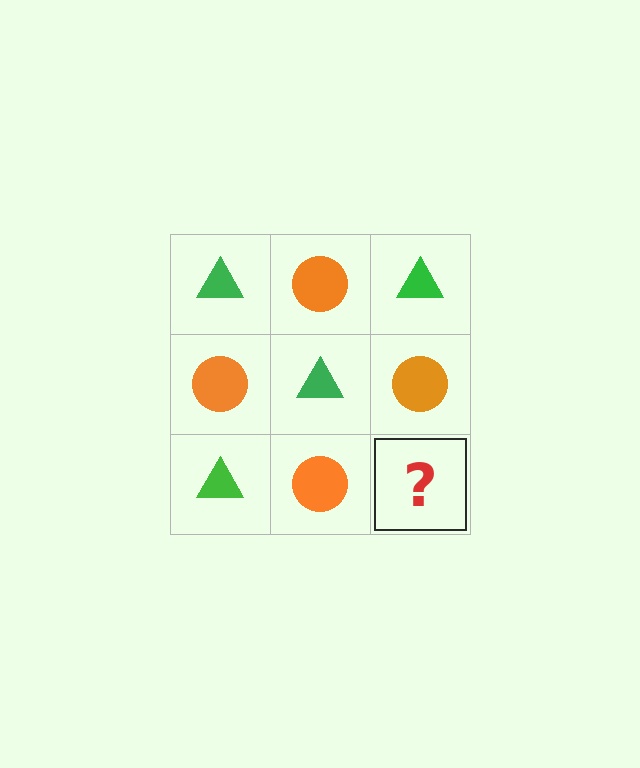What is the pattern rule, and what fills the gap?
The rule is that it alternates green triangle and orange circle in a checkerboard pattern. The gap should be filled with a green triangle.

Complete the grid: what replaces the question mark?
The question mark should be replaced with a green triangle.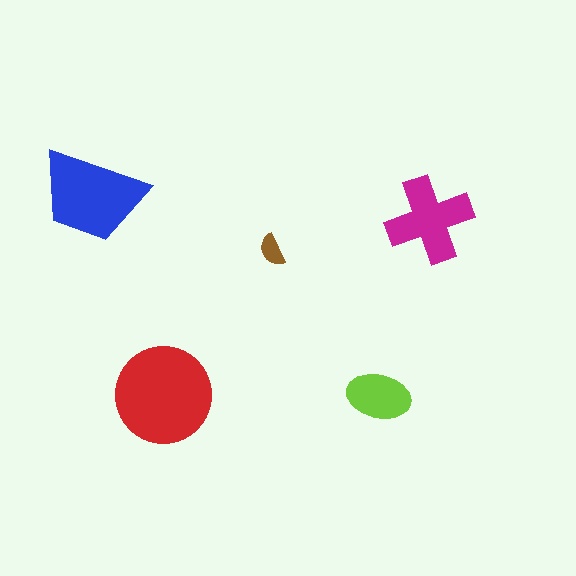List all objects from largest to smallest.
The red circle, the blue trapezoid, the magenta cross, the lime ellipse, the brown semicircle.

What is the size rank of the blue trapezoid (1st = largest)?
2nd.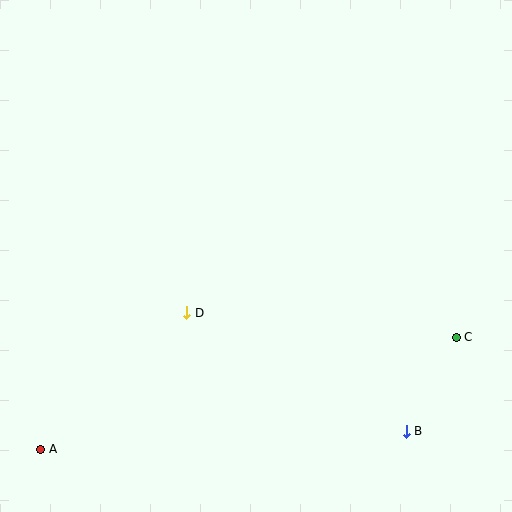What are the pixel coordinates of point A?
Point A is at (41, 449).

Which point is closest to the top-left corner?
Point D is closest to the top-left corner.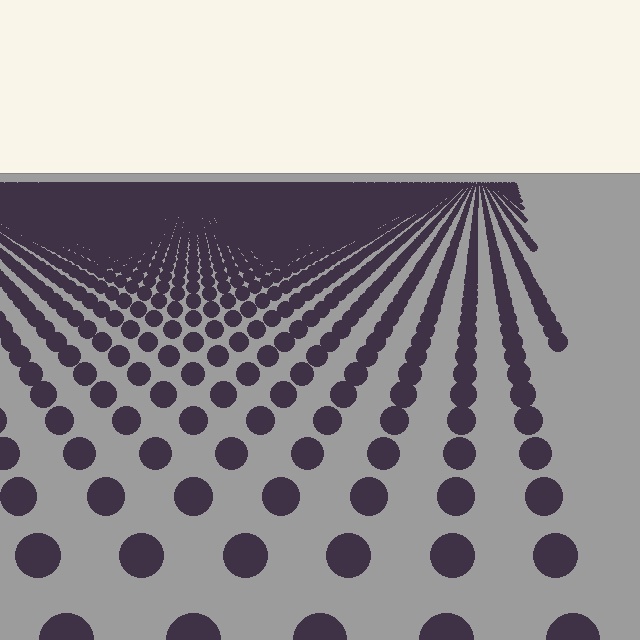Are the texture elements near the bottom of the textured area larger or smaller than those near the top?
Larger. Near the bottom, elements are closer to the viewer and appear at a bigger on-screen size.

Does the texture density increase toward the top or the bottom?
Density increases toward the top.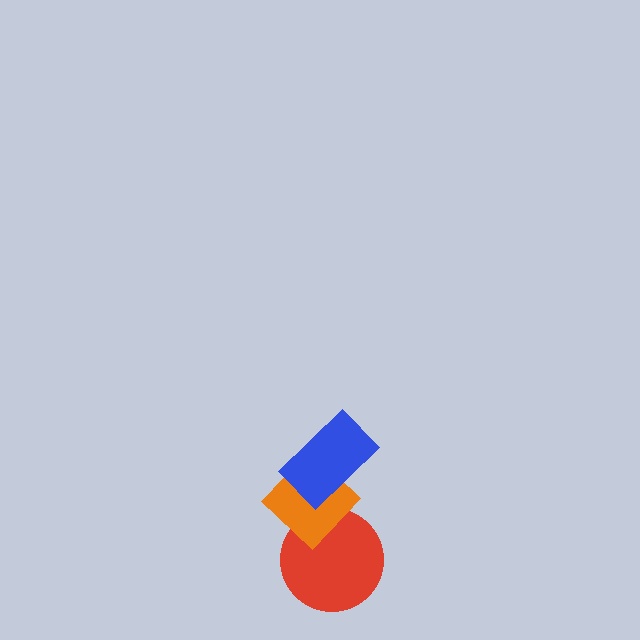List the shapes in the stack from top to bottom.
From top to bottom: the blue rectangle, the orange diamond, the red circle.